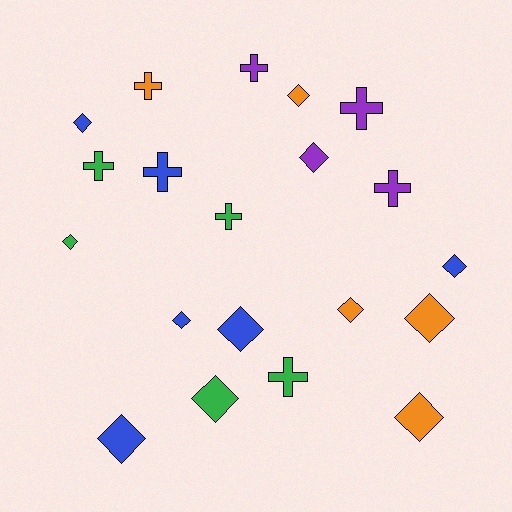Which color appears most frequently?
Blue, with 6 objects.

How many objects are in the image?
There are 20 objects.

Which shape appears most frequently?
Diamond, with 12 objects.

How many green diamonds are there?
There are 2 green diamonds.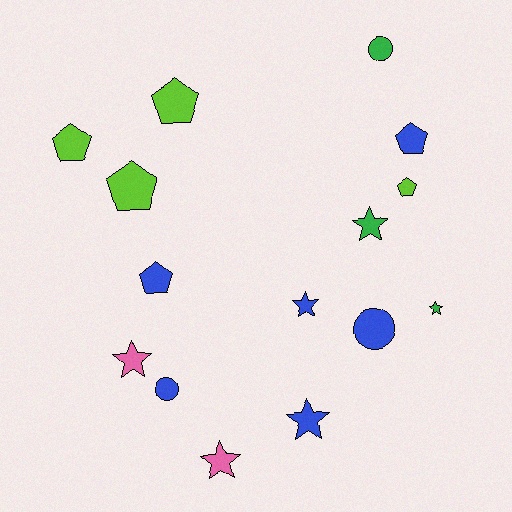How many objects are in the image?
There are 15 objects.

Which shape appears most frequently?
Pentagon, with 6 objects.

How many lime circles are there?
There are no lime circles.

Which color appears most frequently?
Blue, with 6 objects.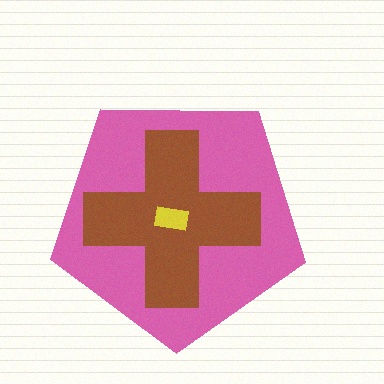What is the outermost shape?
The pink pentagon.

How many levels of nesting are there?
3.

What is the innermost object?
The yellow rectangle.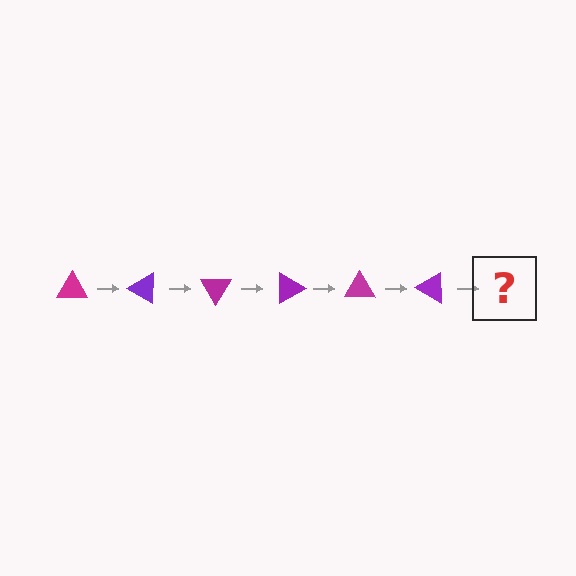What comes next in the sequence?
The next element should be a magenta triangle, rotated 180 degrees from the start.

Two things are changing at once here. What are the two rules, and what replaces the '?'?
The two rules are that it rotates 30 degrees each step and the color cycles through magenta and purple. The '?' should be a magenta triangle, rotated 180 degrees from the start.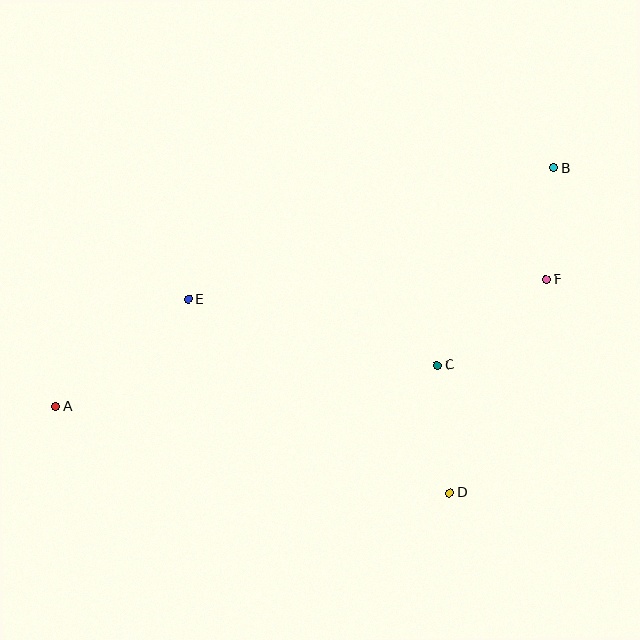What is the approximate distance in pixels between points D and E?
The distance between D and E is approximately 326 pixels.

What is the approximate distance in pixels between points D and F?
The distance between D and F is approximately 234 pixels.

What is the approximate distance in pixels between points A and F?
The distance between A and F is approximately 507 pixels.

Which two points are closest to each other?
Points B and F are closest to each other.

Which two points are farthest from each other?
Points A and B are farthest from each other.